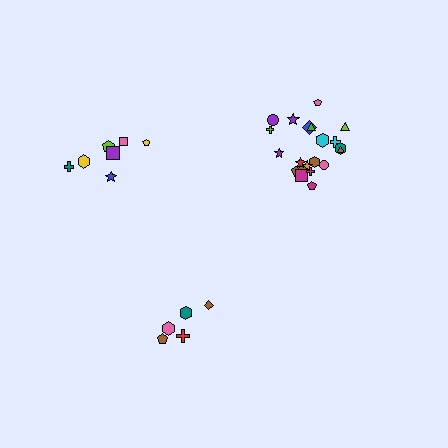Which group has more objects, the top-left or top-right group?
The top-right group.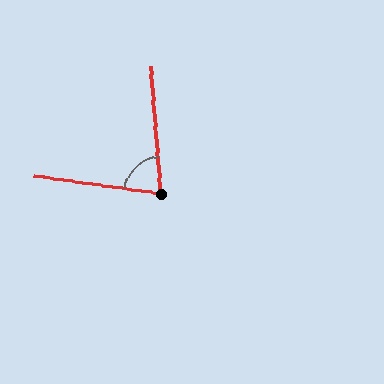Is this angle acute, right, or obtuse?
It is acute.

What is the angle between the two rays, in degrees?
Approximately 77 degrees.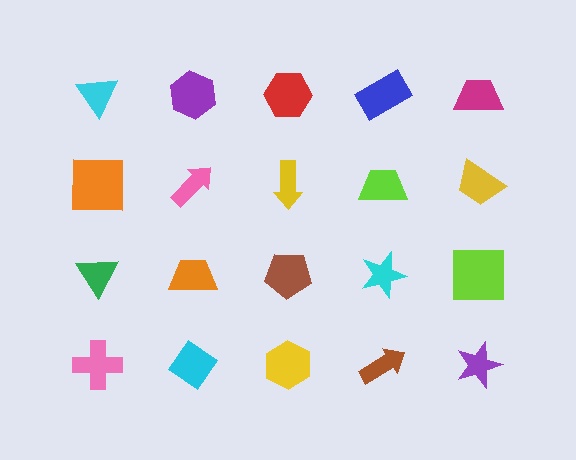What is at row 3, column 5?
A lime square.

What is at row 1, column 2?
A purple hexagon.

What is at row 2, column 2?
A pink arrow.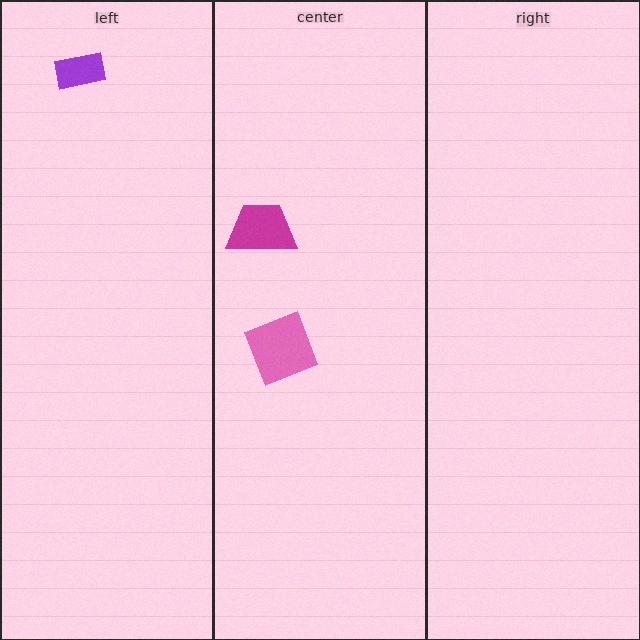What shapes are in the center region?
The magenta trapezoid, the pink square.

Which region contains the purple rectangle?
The left region.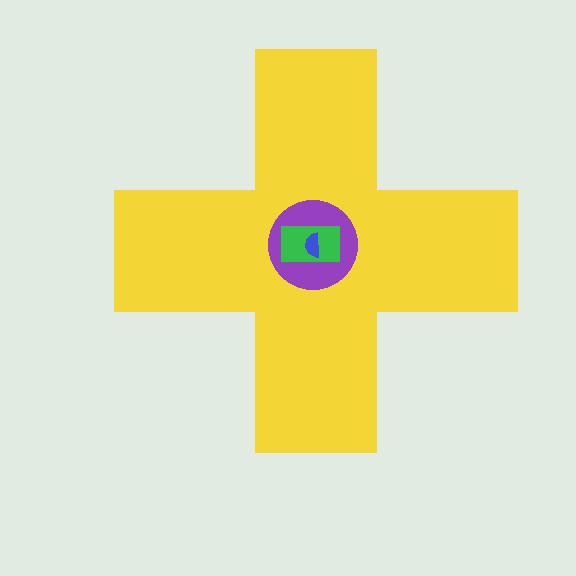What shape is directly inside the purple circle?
The green rectangle.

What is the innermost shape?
The blue semicircle.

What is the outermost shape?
The yellow cross.